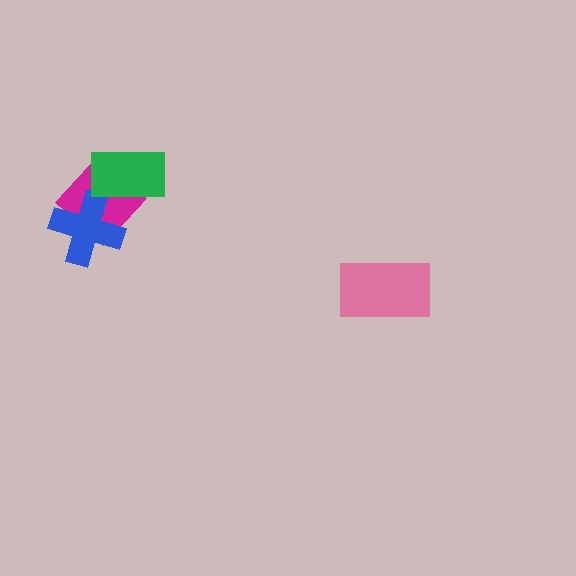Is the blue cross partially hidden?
No, no other shape covers it.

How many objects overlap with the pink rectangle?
0 objects overlap with the pink rectangle.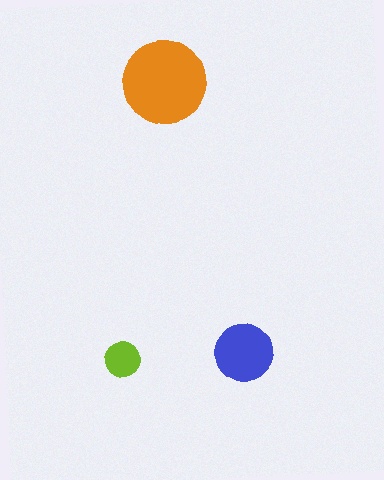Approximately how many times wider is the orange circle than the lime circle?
About 2.5 times wider.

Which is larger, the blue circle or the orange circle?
The orange one.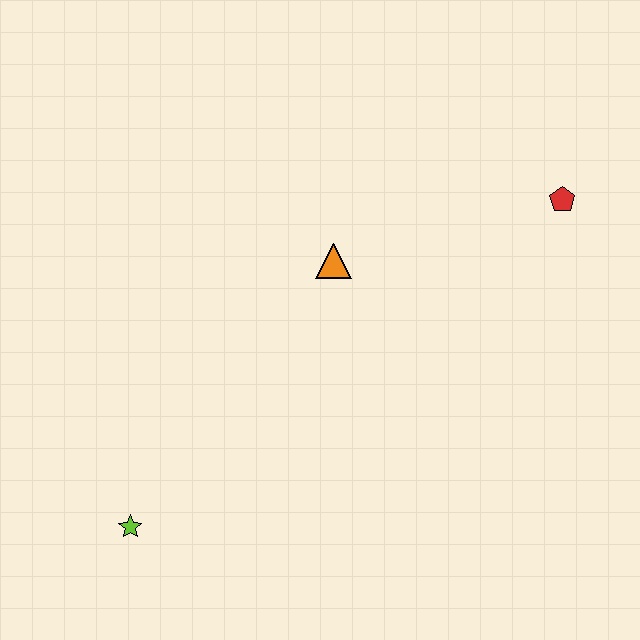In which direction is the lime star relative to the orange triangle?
The lime star is below the orange triangle.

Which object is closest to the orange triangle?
The red pentagon is closest to the orange triangle.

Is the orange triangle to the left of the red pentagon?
Yes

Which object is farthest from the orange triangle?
The lime star is farthest from the orange triangle.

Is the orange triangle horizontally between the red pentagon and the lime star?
Yes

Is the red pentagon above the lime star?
Yes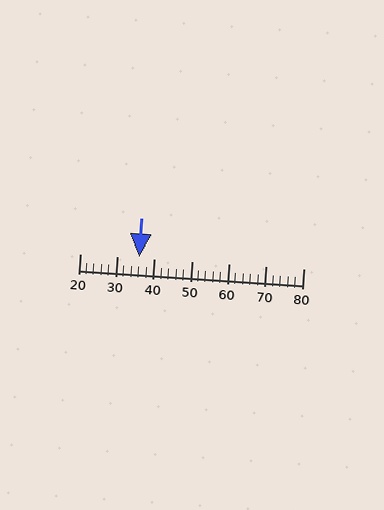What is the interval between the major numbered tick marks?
The major tick marks are spaced 10 units apart.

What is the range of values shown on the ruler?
The ruler shows values from 20 to 80.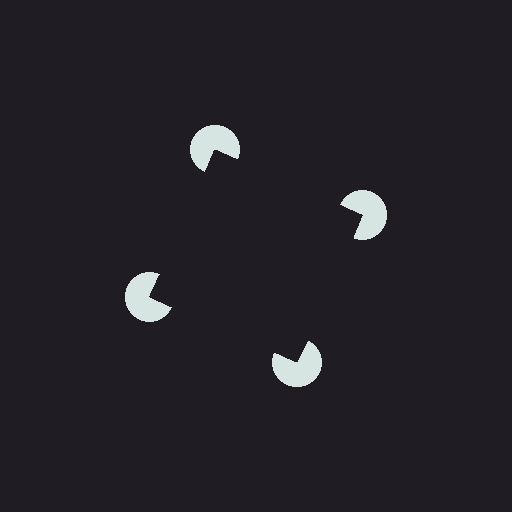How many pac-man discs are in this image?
There are 4 — one at each vertex of the illusory square.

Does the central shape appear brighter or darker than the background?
It typically appears slightly darker than the background, even though no actual brightness change is drawn.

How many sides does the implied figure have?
4 sides.